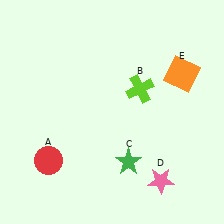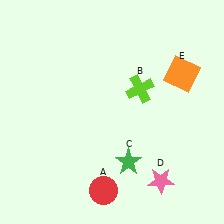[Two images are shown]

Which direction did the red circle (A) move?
The red circle (A) moved right.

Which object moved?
The red circle (A) moved right.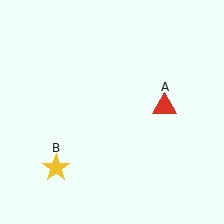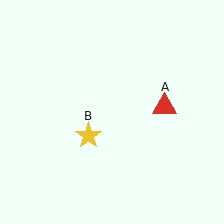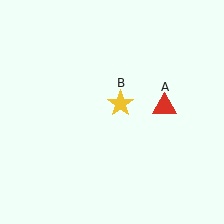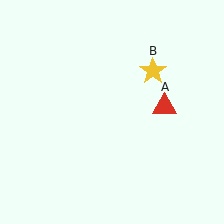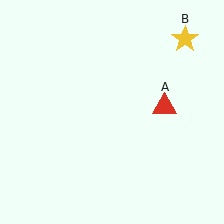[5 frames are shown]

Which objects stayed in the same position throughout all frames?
Red triangle (object A) remained stationary.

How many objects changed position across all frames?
1 object changed position: yellow star (object B).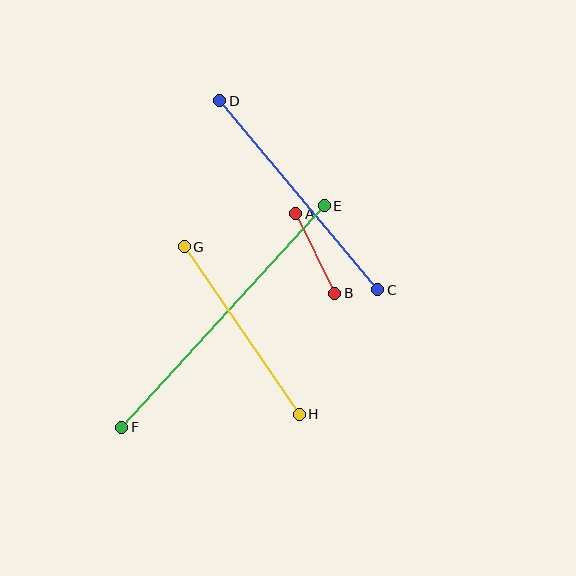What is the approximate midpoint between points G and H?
The midpoint is at approximately (242, 330) pixels.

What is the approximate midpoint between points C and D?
The midpoint is at approximately (299, 195) pixels.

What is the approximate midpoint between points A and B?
The midpoint is at approximately (315, 254) pixels.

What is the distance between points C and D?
The distance is approximately 246 pixels.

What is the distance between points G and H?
The distance is approximately 203 pixels.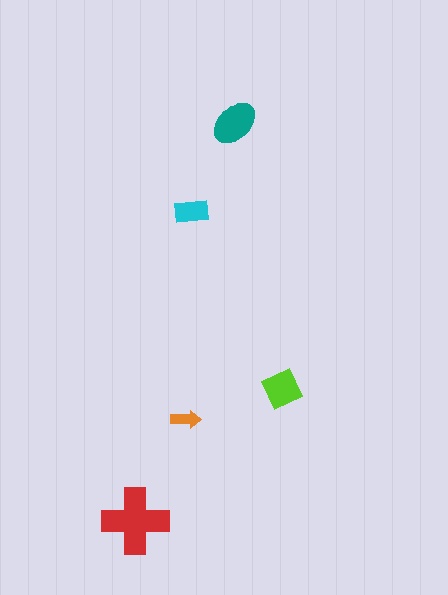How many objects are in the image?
There are 5 objects in the image.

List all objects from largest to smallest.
The red cross, the teal ellipse, the lime diamond, the cyan rectangle, the orange arrow.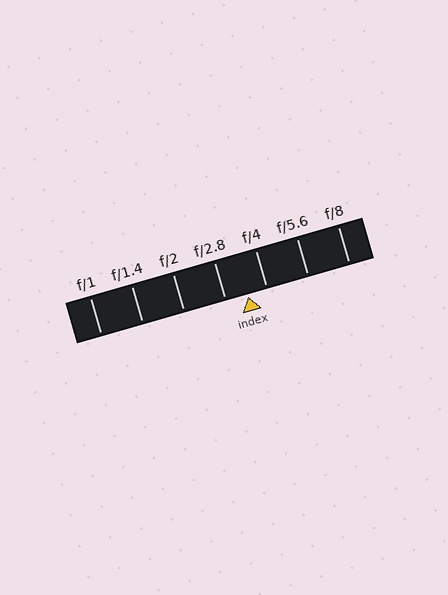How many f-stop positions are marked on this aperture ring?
There are 7 f-stop positions marked.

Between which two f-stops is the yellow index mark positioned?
The index mark is between f/2.8 and f/4.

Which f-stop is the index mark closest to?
The index mark is closest to f/4.